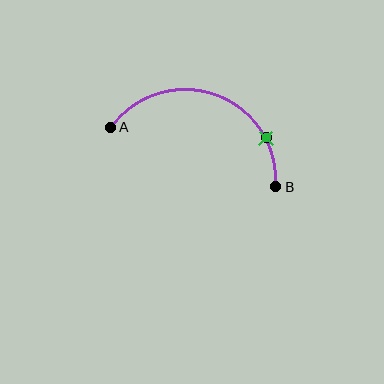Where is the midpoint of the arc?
The arc midpoint is the point on the curve farthest from the straight line joining A and B. It sits above that line.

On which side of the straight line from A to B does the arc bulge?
The arc bulges above the straight line connecting A and B.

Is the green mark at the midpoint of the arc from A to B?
No. The green mark lies on the arc but is closer to endpoint B. The arc midpoint would be at the point on the curve equidistant along the arc from both A and B.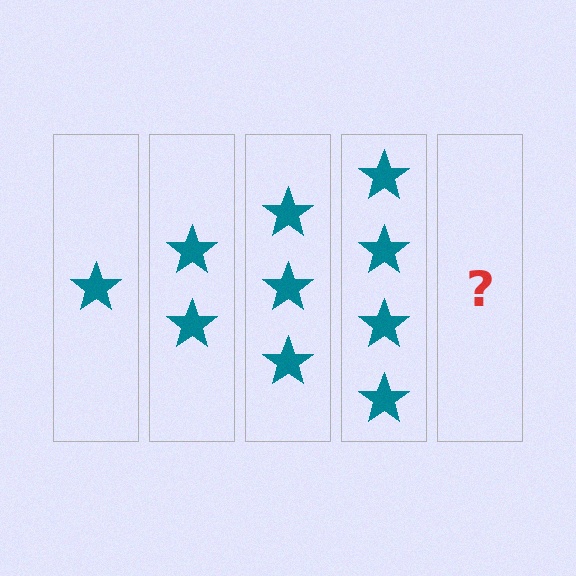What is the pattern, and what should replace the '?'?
The pattern is that each step adds one more star. The '?' should be 5 stars.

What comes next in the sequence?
The next element should be 5 stars.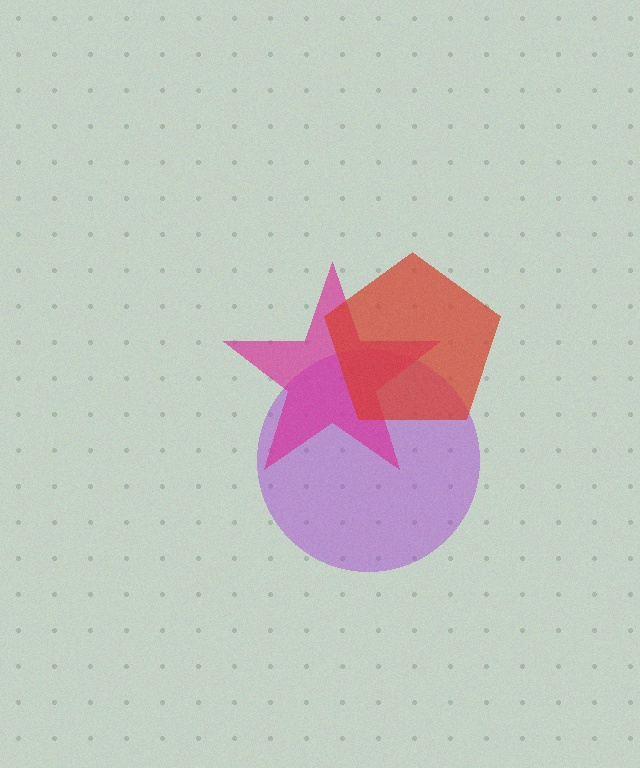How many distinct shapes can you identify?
There are 3 distinct shapes: a purple circle, a magenta star, a red pentagon.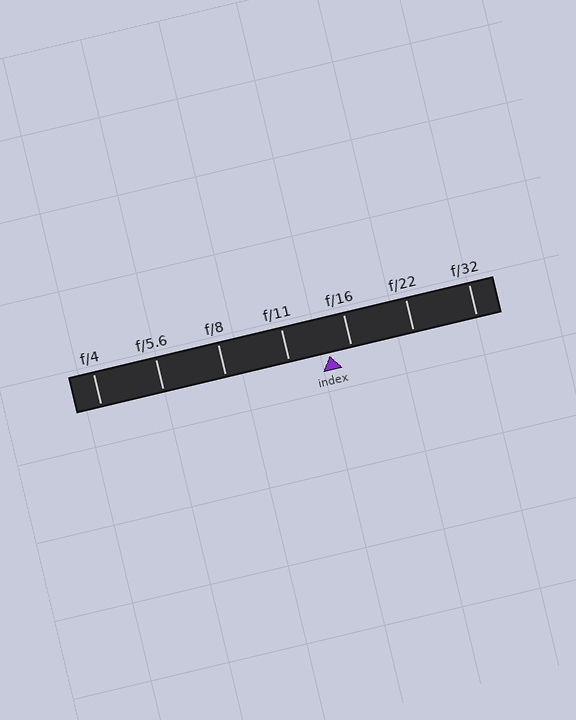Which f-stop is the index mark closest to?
The index mark is closest to f/16.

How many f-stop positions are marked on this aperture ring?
There are 7 f-stop positions marked.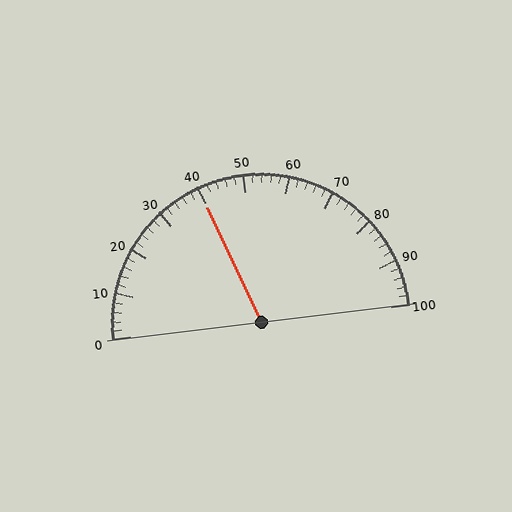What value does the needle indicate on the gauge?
The needle indicates approximately 40.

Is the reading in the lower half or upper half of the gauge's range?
The reading is in the lower half of the range (0 to 100).